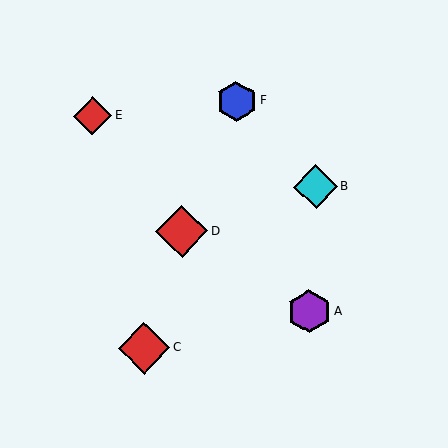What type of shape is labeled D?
Shape D is a red diamond.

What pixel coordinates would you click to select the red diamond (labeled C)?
Click at (144, 348) to select the red diamond C.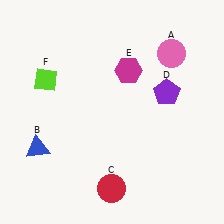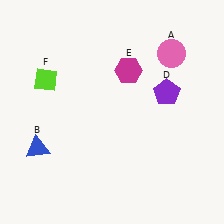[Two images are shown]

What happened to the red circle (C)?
The red circle (C) was removed in Image 2. It was in the bottom-left area of Image 1.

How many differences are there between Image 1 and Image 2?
There is 1 difference between the two images.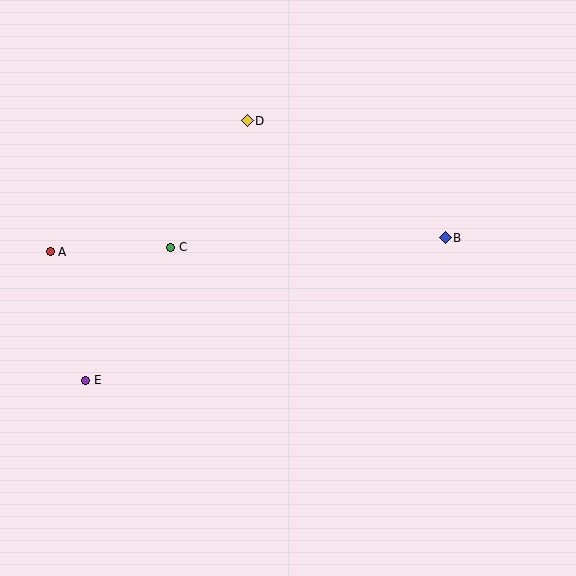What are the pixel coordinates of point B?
Point B is at (445, 238).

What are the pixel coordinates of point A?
Point A is at (50, 252).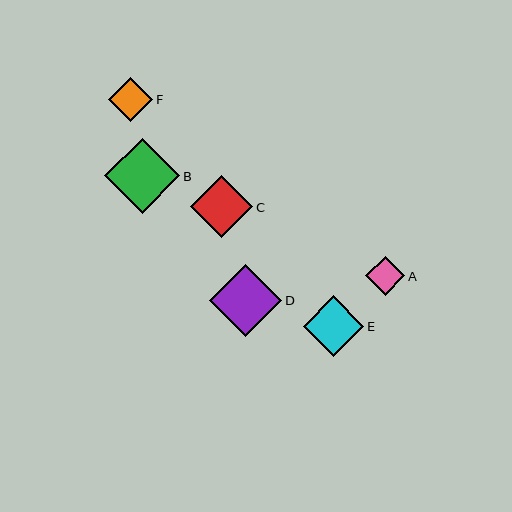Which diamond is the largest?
Diamond B is the largest with a size of approximately 75 pixels.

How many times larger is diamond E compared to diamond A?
Diamond E is approximately 1.5 times the size of diamond A.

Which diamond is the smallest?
Diamond A is the smallest with a size of approximately 39 pixels.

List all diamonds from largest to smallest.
From largest to smallest: B, D, C, E, F, A.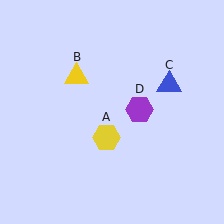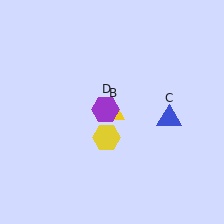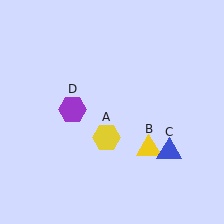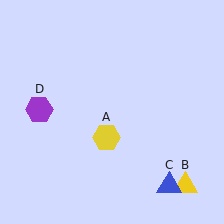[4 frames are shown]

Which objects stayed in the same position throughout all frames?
Yellow hexagon (object A) remained stationary.